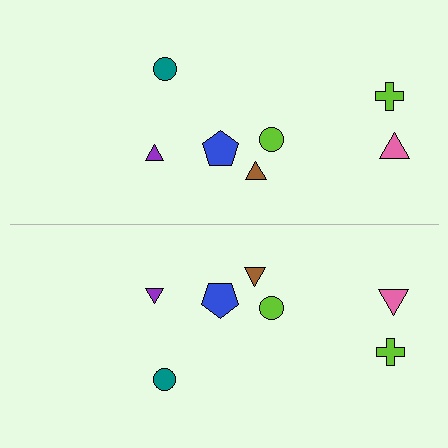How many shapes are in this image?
There are 14 shapes in this image.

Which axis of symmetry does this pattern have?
The pattern has a horizontal axis of symmetry running through the center of the image.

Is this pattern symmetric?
Yes, this pattern has bilateral (reflection) symmetry.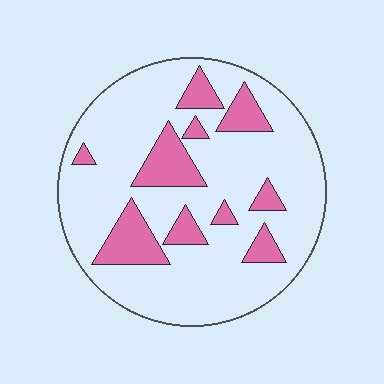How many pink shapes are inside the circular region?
10.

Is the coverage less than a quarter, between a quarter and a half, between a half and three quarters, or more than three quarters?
Less than a quarter.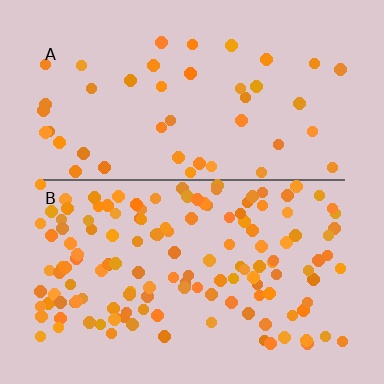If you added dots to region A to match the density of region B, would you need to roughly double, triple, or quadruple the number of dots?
Approximately triple.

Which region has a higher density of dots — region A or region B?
B (the bottom).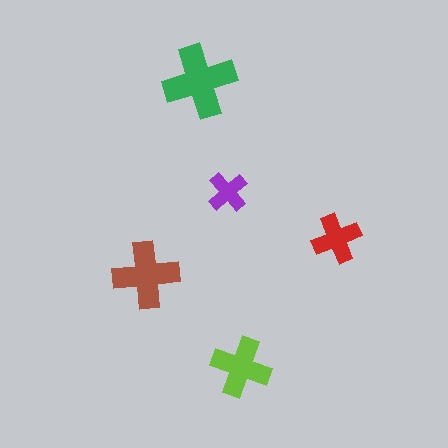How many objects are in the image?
There are 5 objects in the image.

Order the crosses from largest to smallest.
the green one, the brown one, the lime one, the red one, the purple one.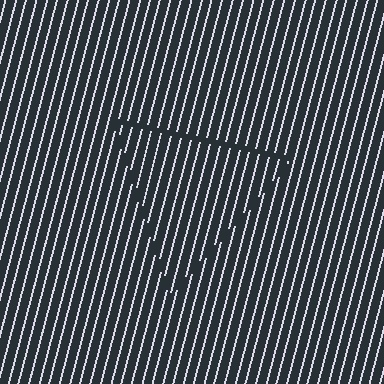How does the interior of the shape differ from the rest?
The interior of the shape contains the same grating, shifted by half a period — the contour is defined by the phase discontinuity where line-ends from the inner and outer gratings abut.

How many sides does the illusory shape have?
3 sides — the line-ends trace a triangle.